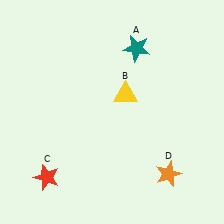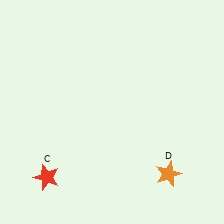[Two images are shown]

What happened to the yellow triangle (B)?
The yellow triangle (B) was removed in Image 2. It was in the top-right area of Image 1.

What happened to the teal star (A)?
The teal star (A) was removed in Image 2. It was in the top-right area of Image 1.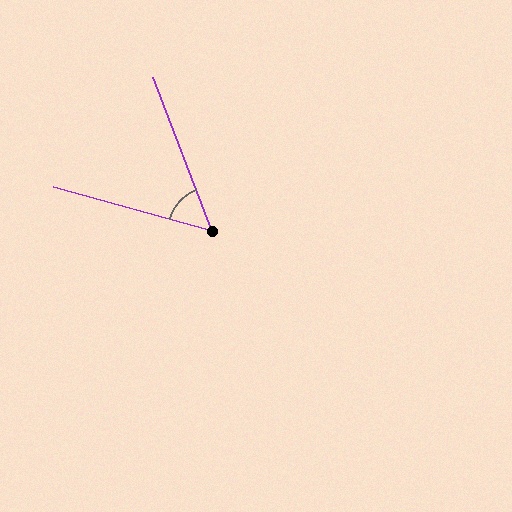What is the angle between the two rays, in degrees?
Approximately 54 degrees.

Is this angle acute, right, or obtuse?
It is acute.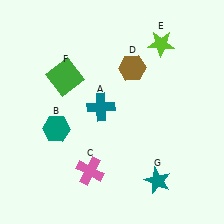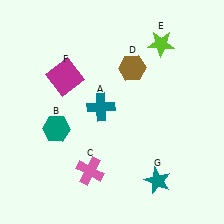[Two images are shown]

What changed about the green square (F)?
In Image 1, F is green. In Image 2, it changed to magenta.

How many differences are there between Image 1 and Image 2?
There is 1 difference between the two images.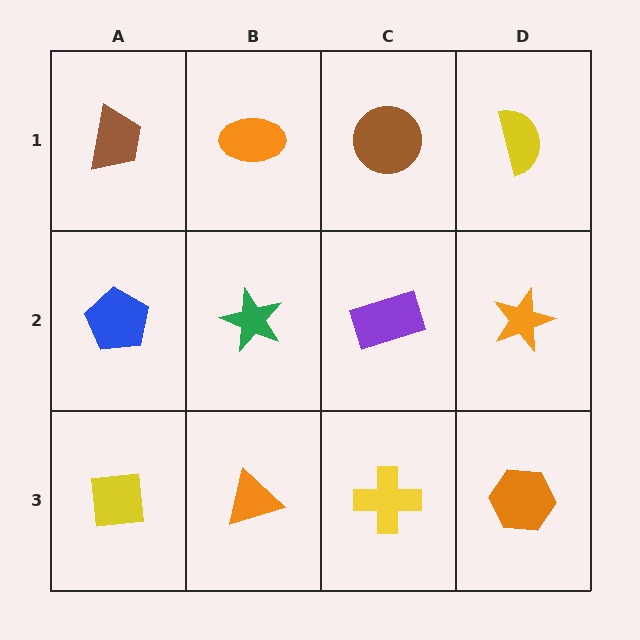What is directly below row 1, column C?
A purple rectangle.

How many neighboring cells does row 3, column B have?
3.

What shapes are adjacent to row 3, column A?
A blue pentagon (row 2, column A), an orange triangle (row 3, column B).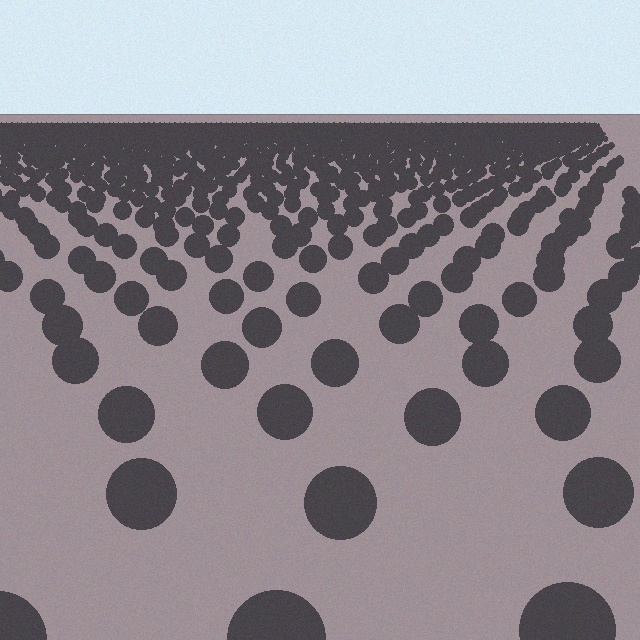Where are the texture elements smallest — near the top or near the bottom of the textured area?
Near the top.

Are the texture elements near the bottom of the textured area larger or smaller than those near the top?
Larger. Near the bottom, elements are closer to the viewer and appear at a bigger on-screen size.